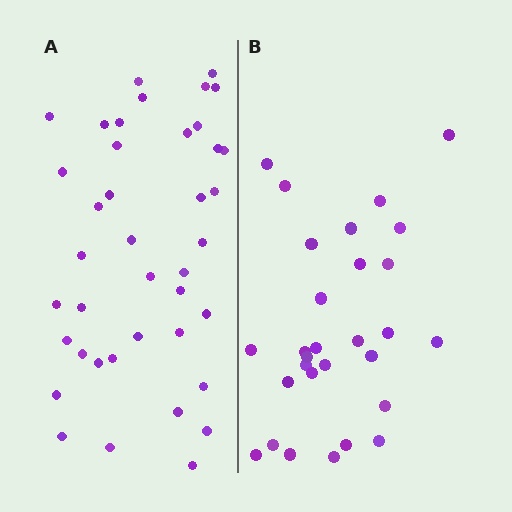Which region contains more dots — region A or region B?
Region A (the left region) has more dots.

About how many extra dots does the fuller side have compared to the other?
Region A has roughly 12 or so more dots than region B.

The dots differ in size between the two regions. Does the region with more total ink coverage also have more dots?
No. Region B has more total ink coverage because its dots are larger, but region A actually contains more individual dots. Total area can be misleading — the number of items is what matters here.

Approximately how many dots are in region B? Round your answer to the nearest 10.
About 30 dots. (The exact count is 29, which rounds to 30.)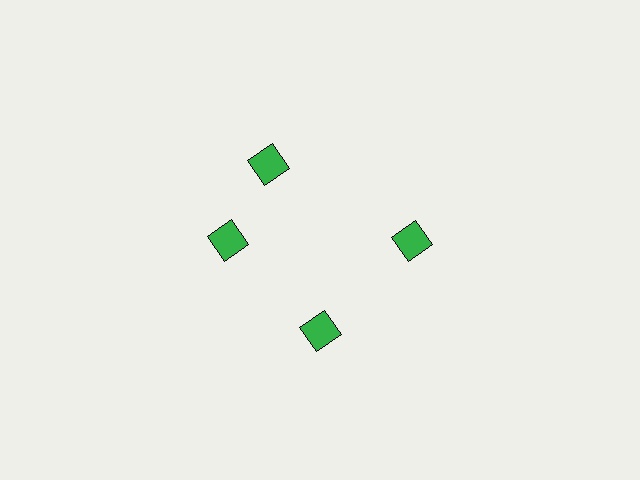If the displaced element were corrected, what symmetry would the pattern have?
It would have 4-fold rotational symmetry — the pattern would map onto itself every 90 degrees.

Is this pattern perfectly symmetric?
No. The 4 green diamonds are arranged in a ring, but one element near the 12 o'clock position is rotated out of alignment along the ring, breaking the 4-fold rotational symmetry.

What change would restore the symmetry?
The symmetry would be restored by rotating it back into even spacing with its neighbors so that all 4 diamonds sit at equal angles and equal distance from the center.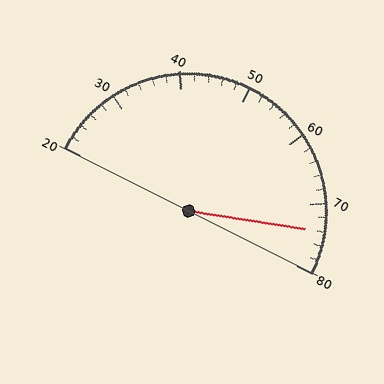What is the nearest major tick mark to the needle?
The nearest major tick mark is 70.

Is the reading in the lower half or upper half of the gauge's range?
The reading is in the upper half of the range (20 to 80).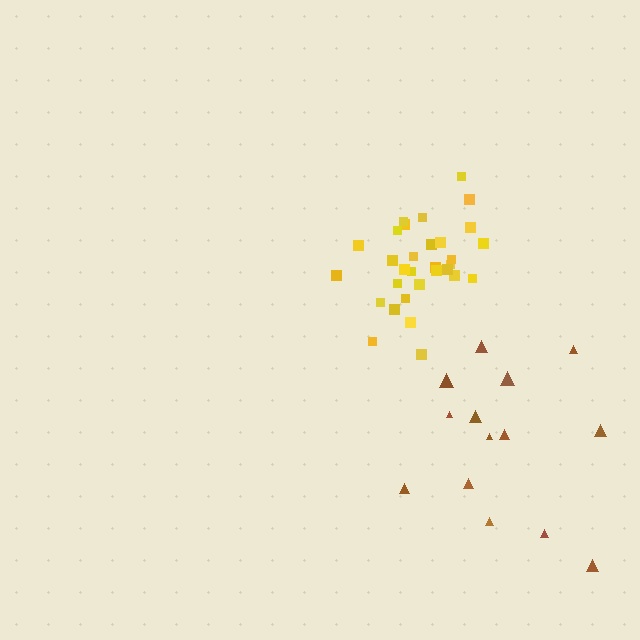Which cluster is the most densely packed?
Yellow.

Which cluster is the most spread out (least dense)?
Brown.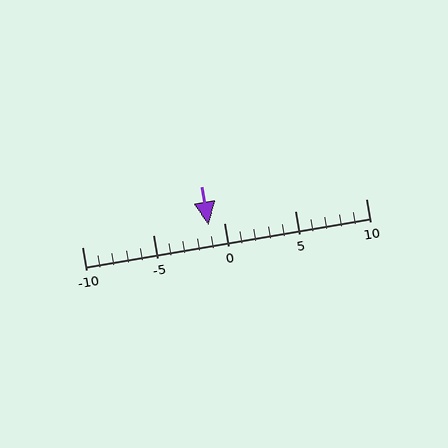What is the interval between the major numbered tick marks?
The major tick marks are spaced 5 units apart.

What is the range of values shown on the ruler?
The ruler shows values from -10 to 10.